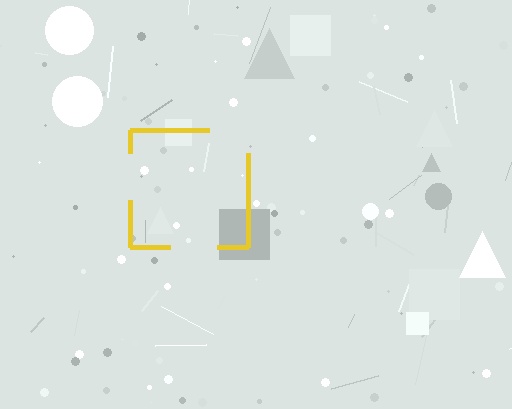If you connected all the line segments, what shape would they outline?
They would outline a square.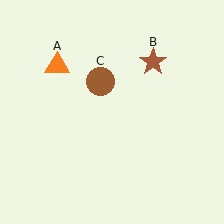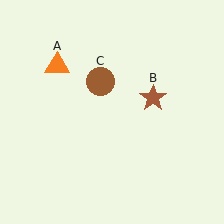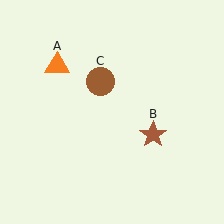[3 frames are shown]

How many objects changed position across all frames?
1 object changed position: brown star (object B).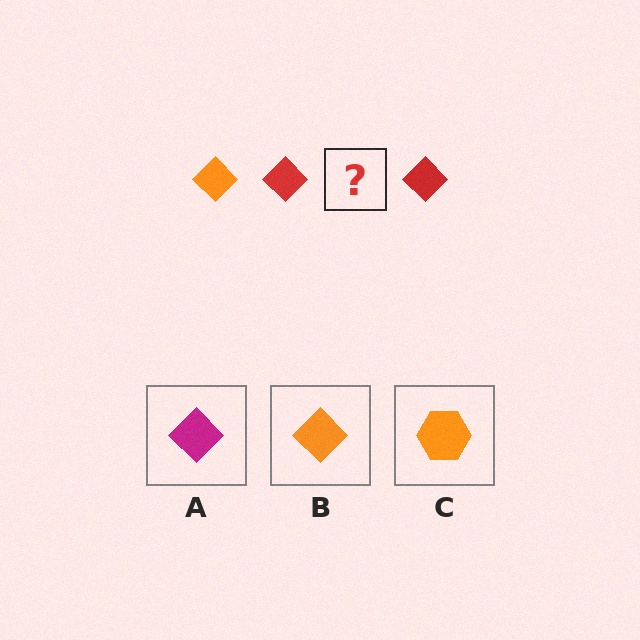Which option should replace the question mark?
Option B.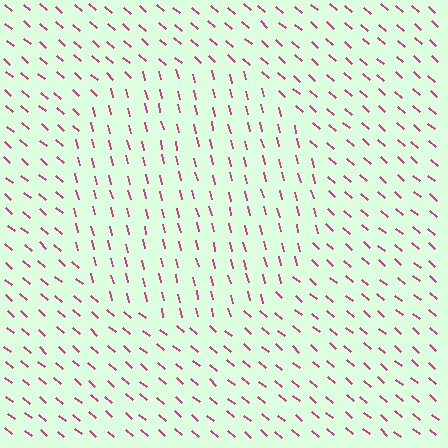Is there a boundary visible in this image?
Yes, there is a texture boundary formed by a change in line orientation.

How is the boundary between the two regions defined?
The boundary is defined purely by a change in line orientation (approximately 35 degrees difference). All lines are the same color and thickness.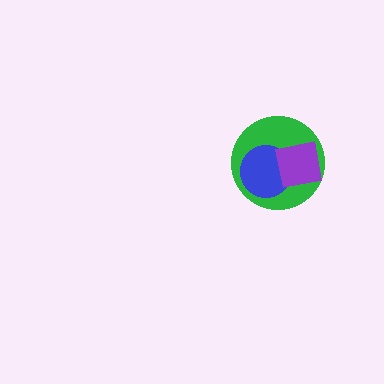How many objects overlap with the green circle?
2 objects overlap with the green circle.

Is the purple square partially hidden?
No, no other shape covers it.